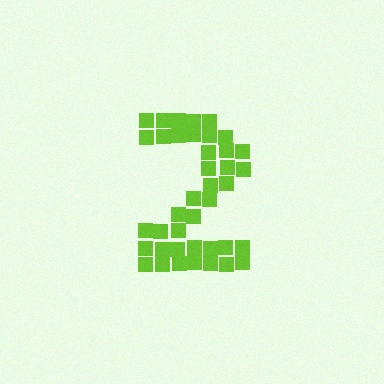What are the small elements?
The small elements are squares.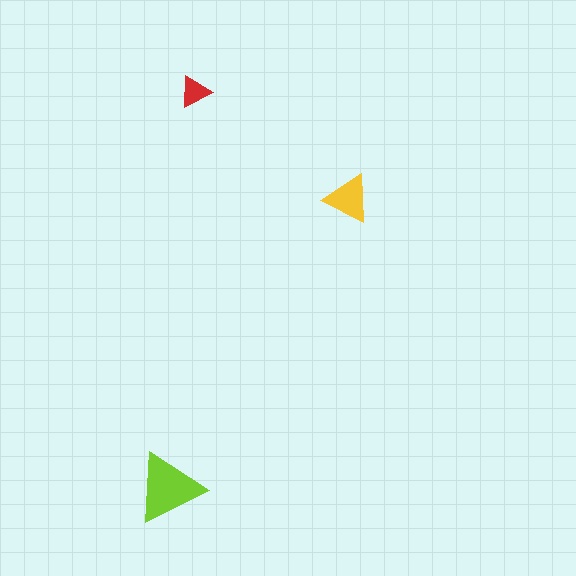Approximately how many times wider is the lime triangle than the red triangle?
About 2 times wider.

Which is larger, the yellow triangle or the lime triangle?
The lime one.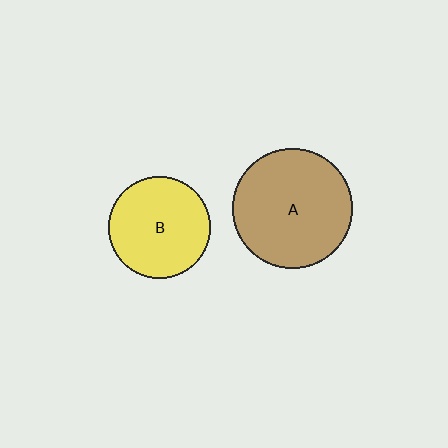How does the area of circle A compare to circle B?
Approximately 1.4 times.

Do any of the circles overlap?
No, none of the circles overlap.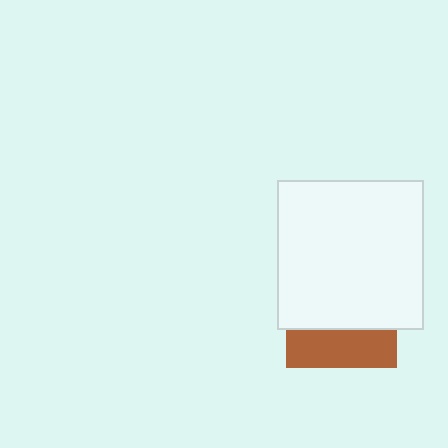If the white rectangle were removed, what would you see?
You would see the complete brown square.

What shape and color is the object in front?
The object in front is a white rectangle.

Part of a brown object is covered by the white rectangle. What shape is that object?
It is a square.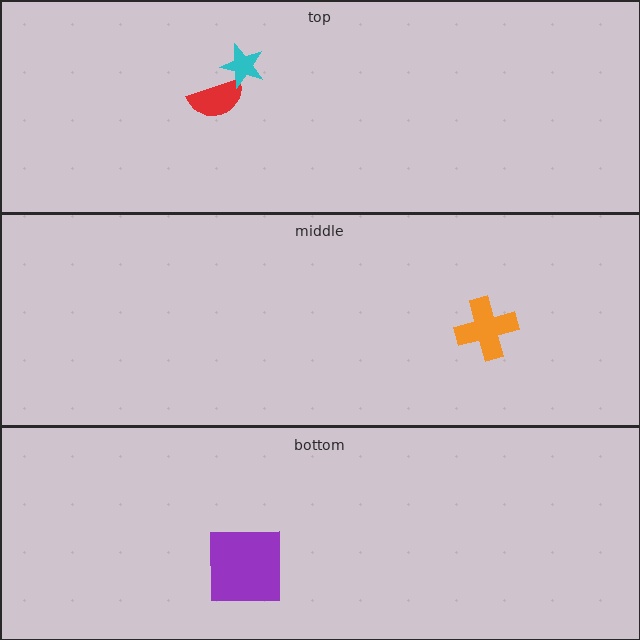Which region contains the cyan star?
The top region.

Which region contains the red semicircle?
The top region.